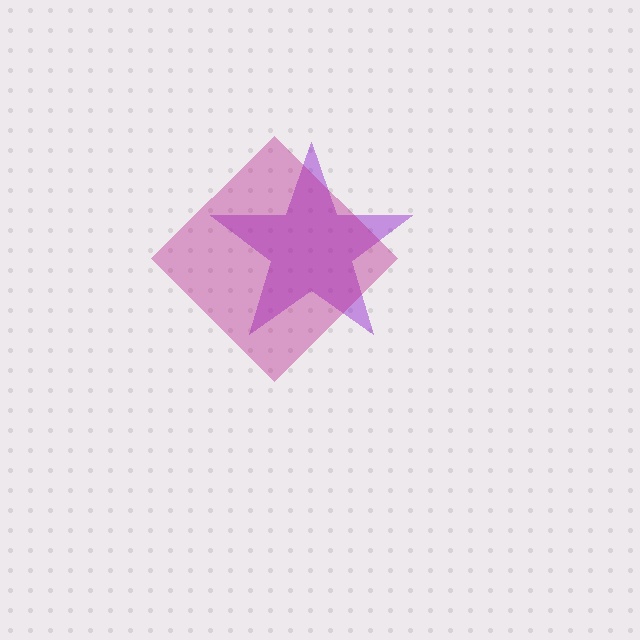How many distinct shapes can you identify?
There are 2 distinct shapes: a purple star, a magenta diamond.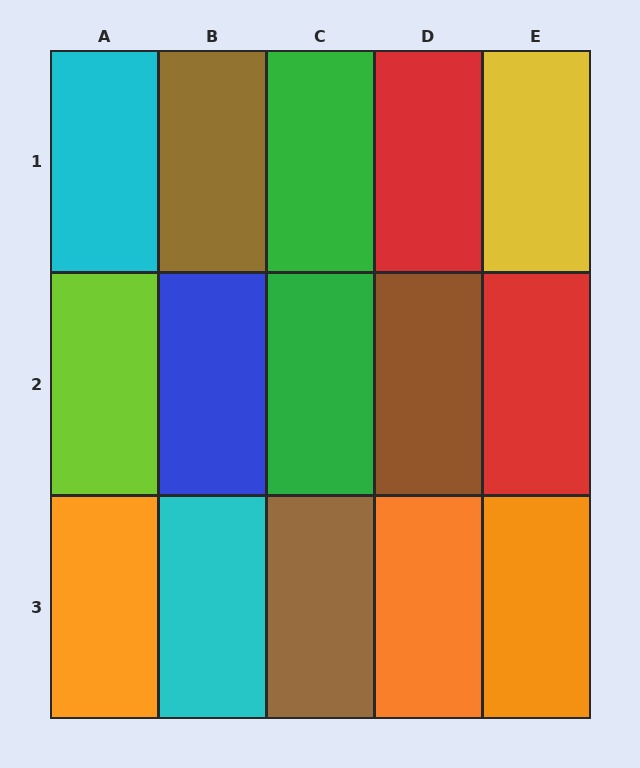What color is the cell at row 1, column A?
Cyan.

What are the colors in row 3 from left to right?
Orange, cyan, brown, orange, orange.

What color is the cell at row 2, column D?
Brown.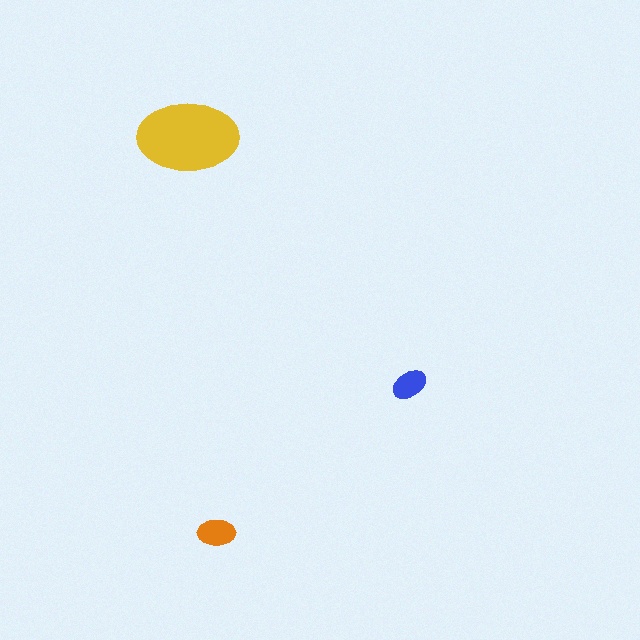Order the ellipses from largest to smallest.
the yellow one, the orange one, the blue one.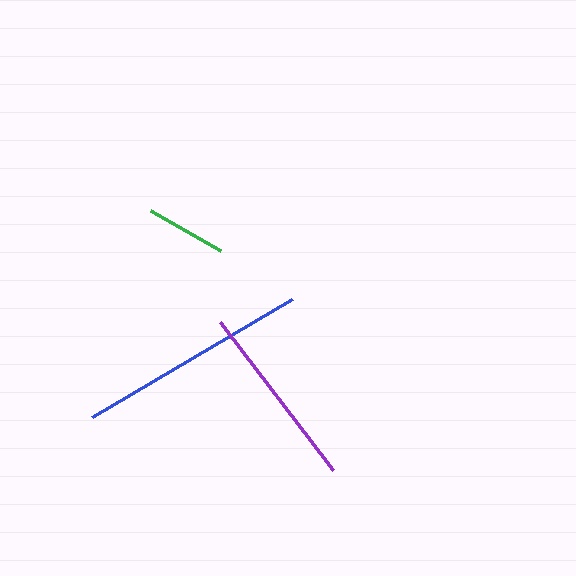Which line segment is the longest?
The blue line is the longest at approximately 233 pixels.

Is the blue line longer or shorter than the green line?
The blue line is longer than the green line.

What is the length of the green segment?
The green segment is approximately 81 pixels long.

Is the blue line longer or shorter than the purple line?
The blue line is longer than the purple line.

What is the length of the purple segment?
The purple segment is approximately 187 pixels long.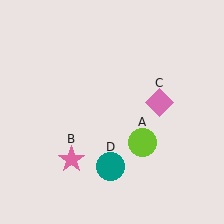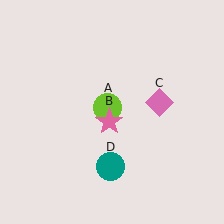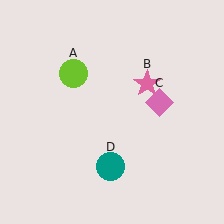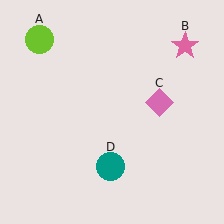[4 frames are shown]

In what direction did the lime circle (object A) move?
The lime circle (object A) moved up and to the left.